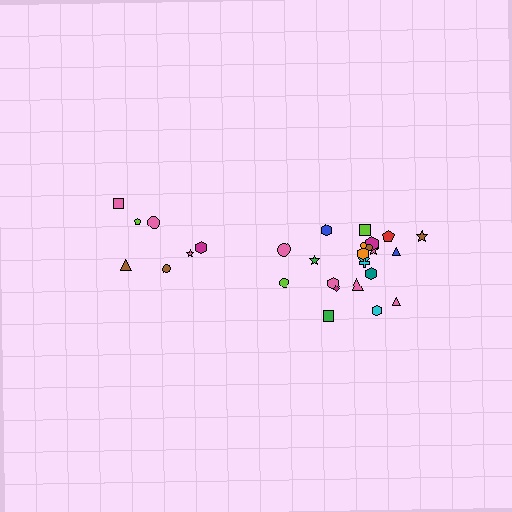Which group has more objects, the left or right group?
The right group.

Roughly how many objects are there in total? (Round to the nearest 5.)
Roughly 30 objects in total.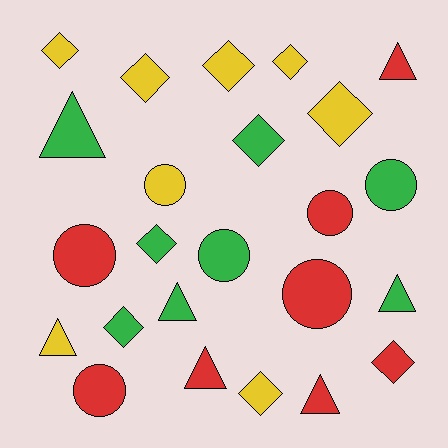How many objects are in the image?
There are 24 objects.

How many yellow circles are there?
There is 1 yellow circle.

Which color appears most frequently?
Red, with 8 objects.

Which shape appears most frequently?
Diamond, with 10 objects.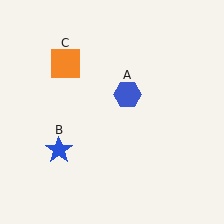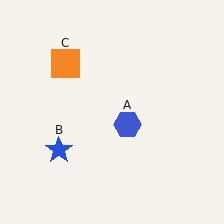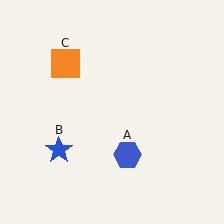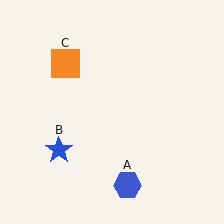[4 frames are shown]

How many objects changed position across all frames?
1 object changed position: blue hexagon (object A).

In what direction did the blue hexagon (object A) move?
The blue hexagon (object A) moved down.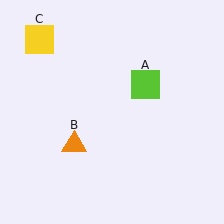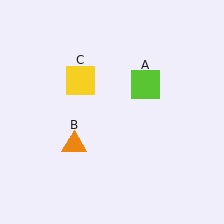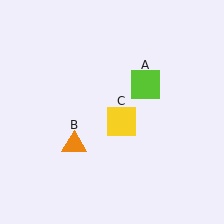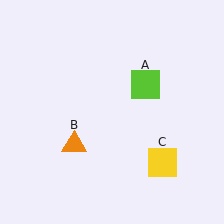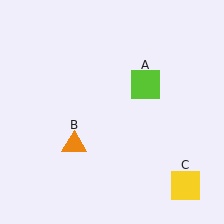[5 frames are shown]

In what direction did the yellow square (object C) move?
The yellow square (object C) moved down and to the right.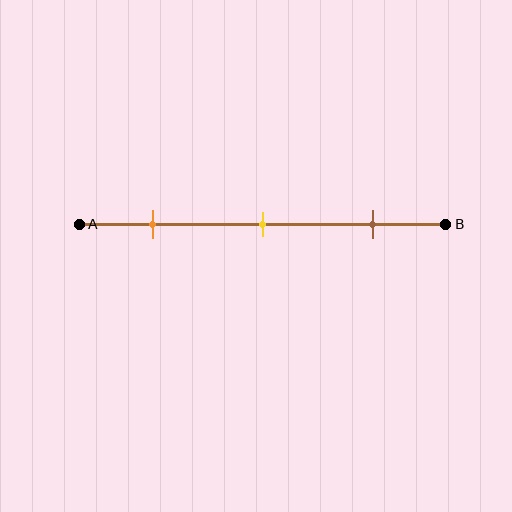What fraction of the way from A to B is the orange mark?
The orange mark is approximately 20% (0.2) of the way from A to B.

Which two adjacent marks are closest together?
The orange and yellow marks are the closest adjacent pair.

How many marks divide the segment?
There are 3 marks dividing the segment.